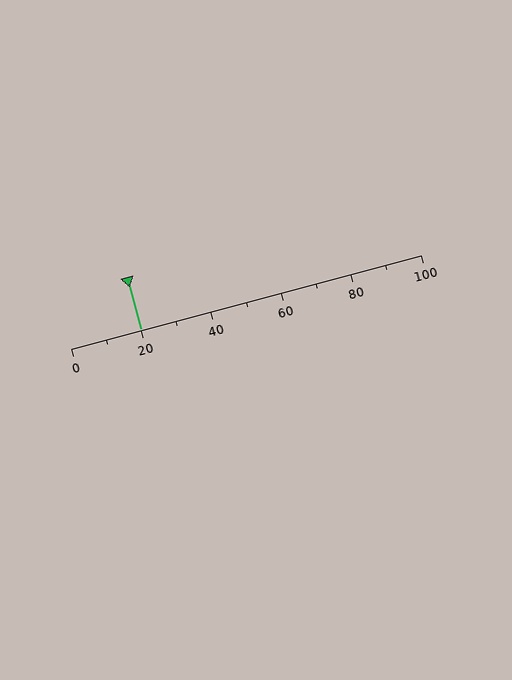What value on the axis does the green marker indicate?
The marker indicates approximately 20.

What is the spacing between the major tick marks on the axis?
The major ticks are spaced 20 apart.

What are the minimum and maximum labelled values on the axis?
The axis runs from 0 to 100.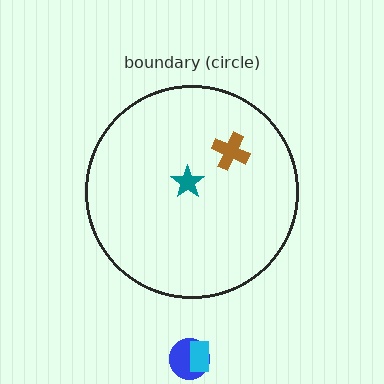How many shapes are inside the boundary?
2 inside, 2 outside.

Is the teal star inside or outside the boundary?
Inside.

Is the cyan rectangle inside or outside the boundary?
Outside.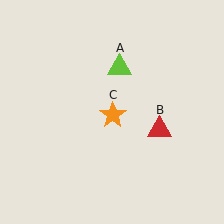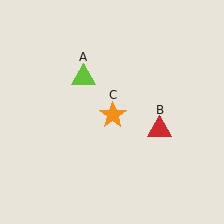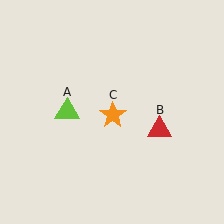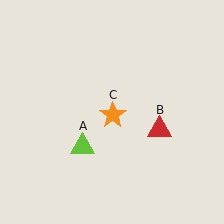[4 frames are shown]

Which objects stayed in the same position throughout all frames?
Red triangle (object B) and orange star (object C) remained stationary.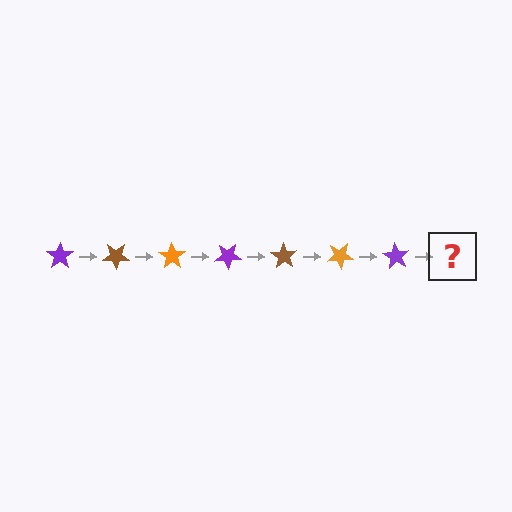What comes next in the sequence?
The next element should be a brown star, rotated 245 degrees from the start.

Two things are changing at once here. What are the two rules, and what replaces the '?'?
The two rules are that it rotates 35 degrees each step and the color cycles through purple, brown, and orange. The '?' should be a brown star, rotated 245 degrees from the start.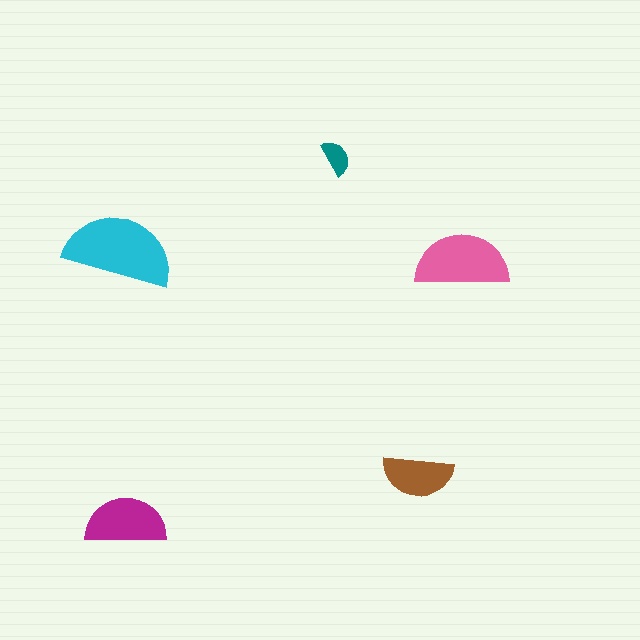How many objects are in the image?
There are 5 objects in the image.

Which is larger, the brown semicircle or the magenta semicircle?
The magenta one.